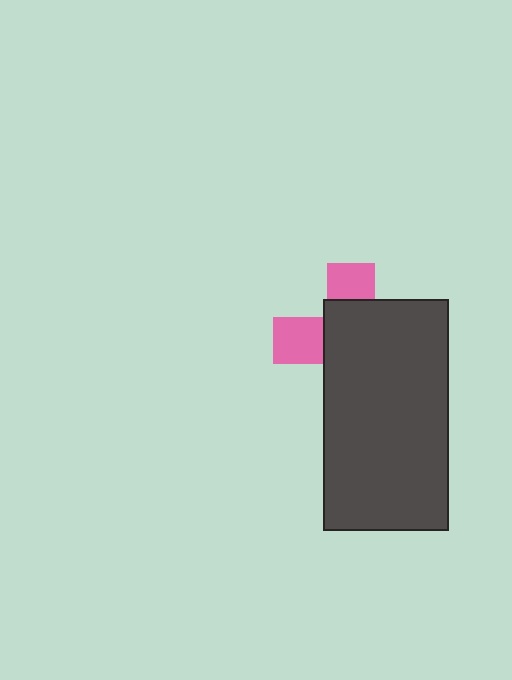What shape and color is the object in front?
The object in front is a dark gray rectangle.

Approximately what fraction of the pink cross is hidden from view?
Roughly 67% of the pink cross is hidden behind the dark gray rectangle.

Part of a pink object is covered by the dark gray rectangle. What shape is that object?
It is a cross.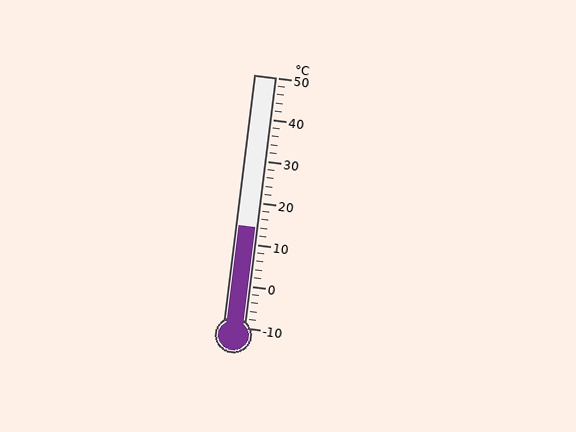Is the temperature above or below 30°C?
The temperature is below 30°C.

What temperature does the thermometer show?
The thermometer shows approximately 14°C.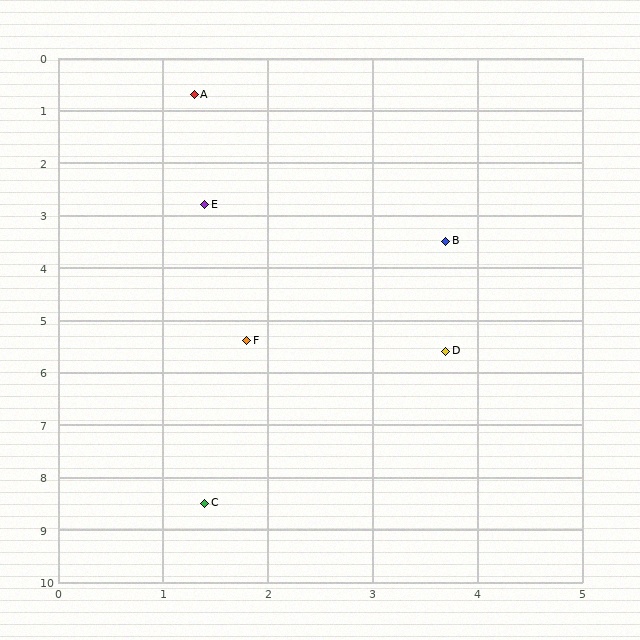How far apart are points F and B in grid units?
Points F and B are about 2.7 grid units apart.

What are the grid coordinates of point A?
Point A is at approximately (1.3, 0.7).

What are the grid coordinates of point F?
Point F is at approximately (1.8, 5.4).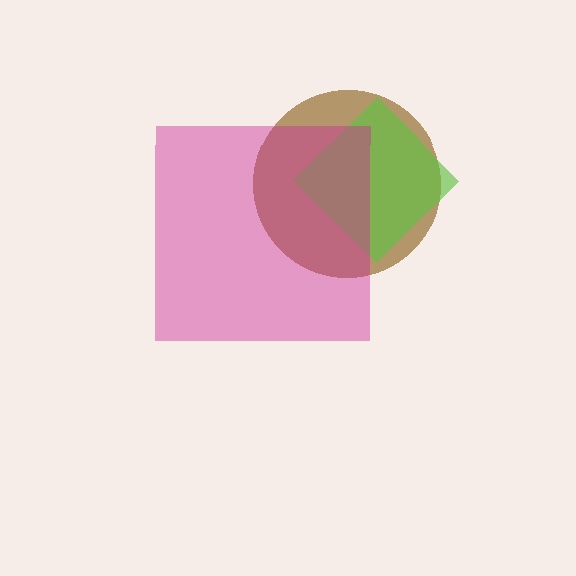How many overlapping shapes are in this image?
There are 3 overlapping shapes in the image.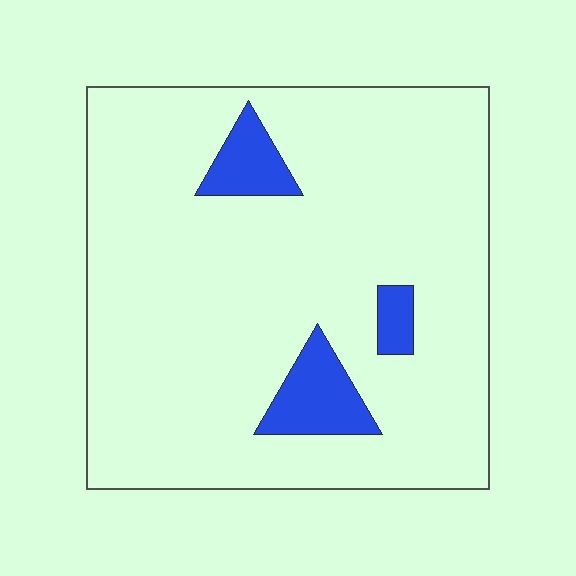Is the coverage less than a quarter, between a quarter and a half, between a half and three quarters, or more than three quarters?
Less than a quarter.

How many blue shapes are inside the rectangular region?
3.